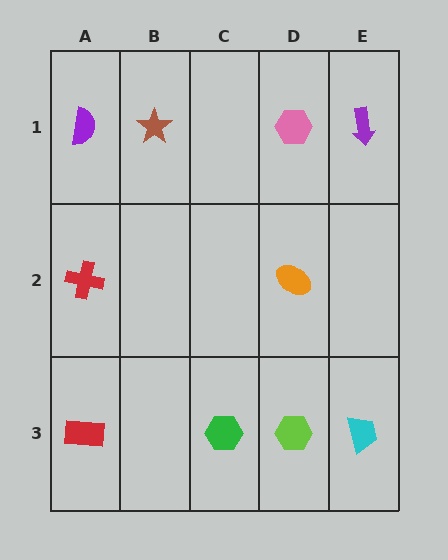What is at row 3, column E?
A cyan trapezoid.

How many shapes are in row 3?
4 shapes.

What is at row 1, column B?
A brown star.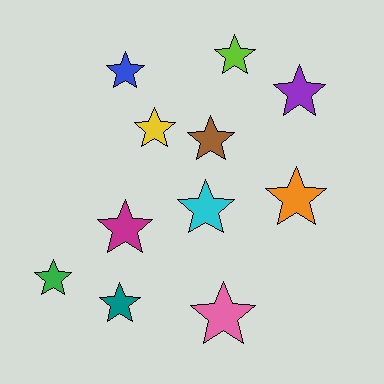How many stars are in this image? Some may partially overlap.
There are 11 stars.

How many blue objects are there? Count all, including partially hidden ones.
There is 1 blue object.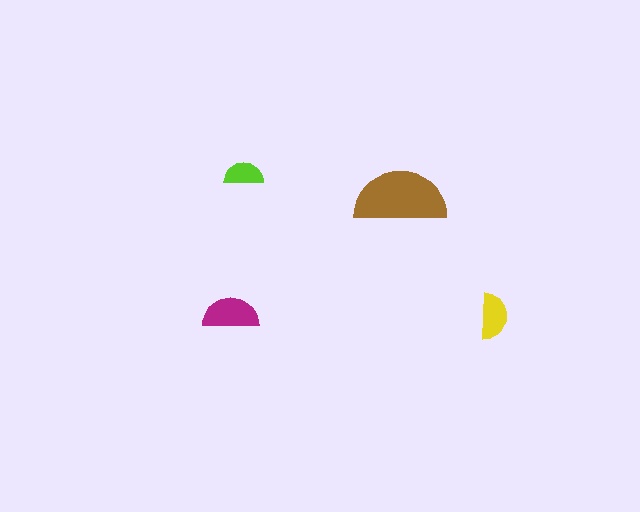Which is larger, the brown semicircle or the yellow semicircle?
The brown one.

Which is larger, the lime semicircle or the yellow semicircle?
The yellow one.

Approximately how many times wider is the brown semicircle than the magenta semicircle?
About 1.5 times wider.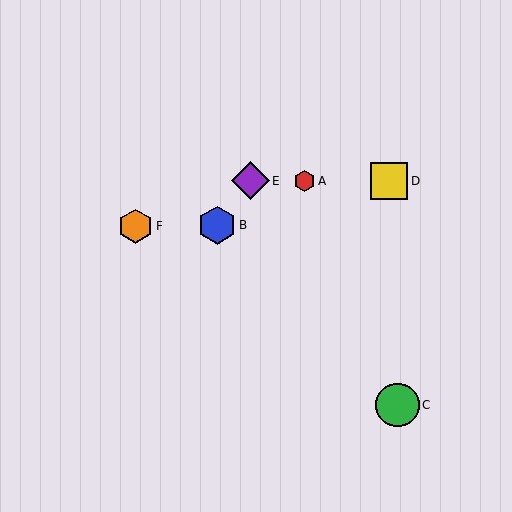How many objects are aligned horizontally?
3 objects (A, D, E) are aligned horizontally.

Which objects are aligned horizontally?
Objects A, D, E are aligned horizontally.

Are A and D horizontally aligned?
Yes, both are at y≈181.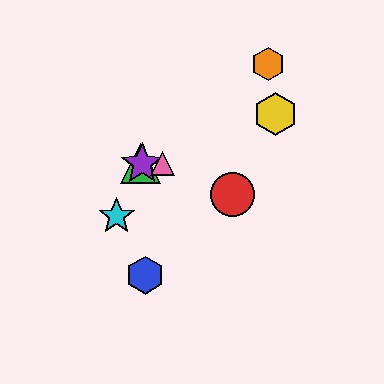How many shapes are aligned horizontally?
3 shapes (the green triangle, the purple star, the pink triangle) are aligned horizontally.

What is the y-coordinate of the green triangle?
The green triangle is at y≈164.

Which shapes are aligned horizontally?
The green triangle, the purple star, the pink triangle are aligned horizontally.